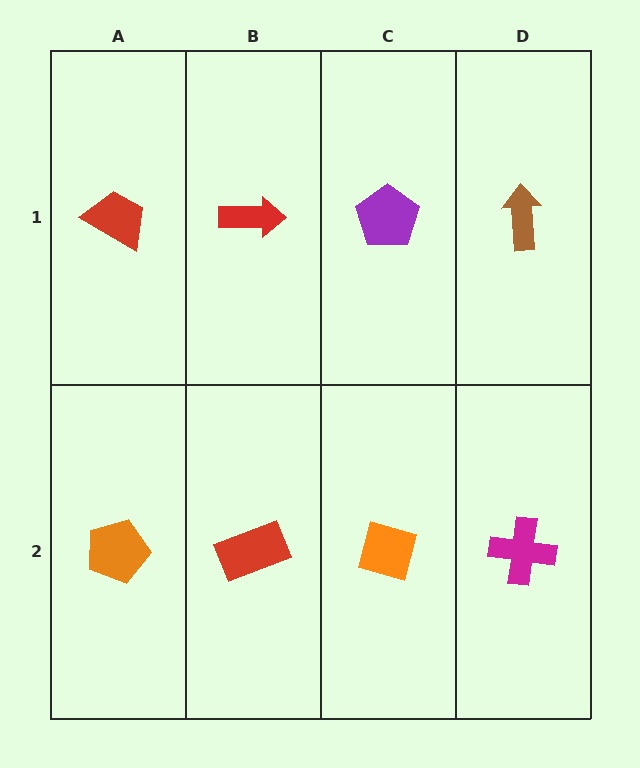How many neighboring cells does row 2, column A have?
2.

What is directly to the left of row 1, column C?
A red arrow.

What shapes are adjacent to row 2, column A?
A red trapezoid (row 1, column A), a red rectangle (row 2, column B).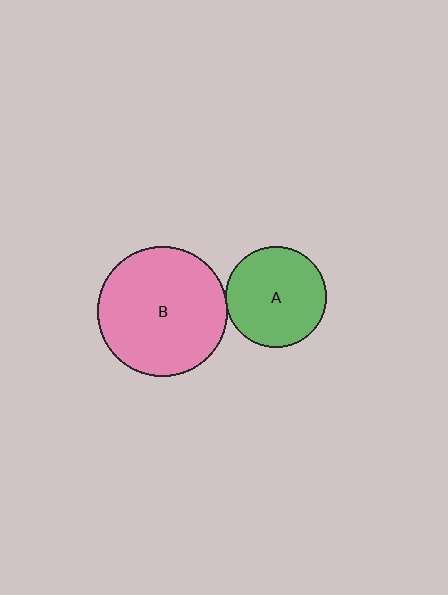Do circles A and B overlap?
Yes.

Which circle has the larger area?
Circle B (pink).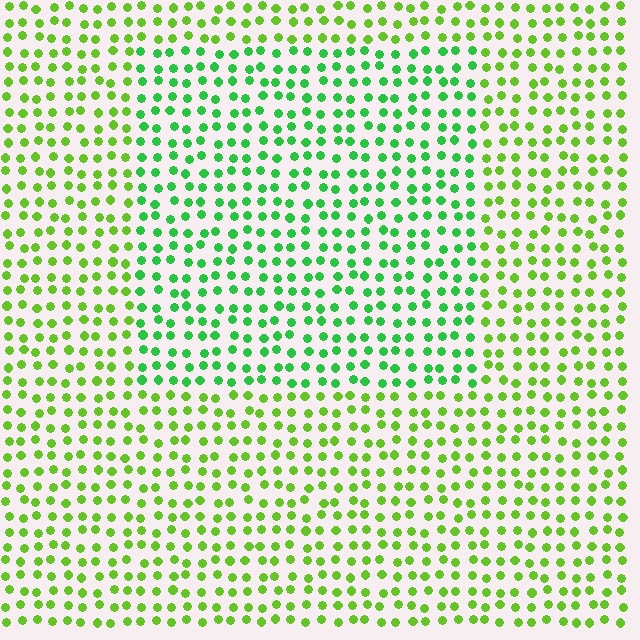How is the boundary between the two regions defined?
The boundary is defined purely by a slight shift in hue (about 34 degrees). Spacing, size, and orientation are identical on both sides.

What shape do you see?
I see a rectangle.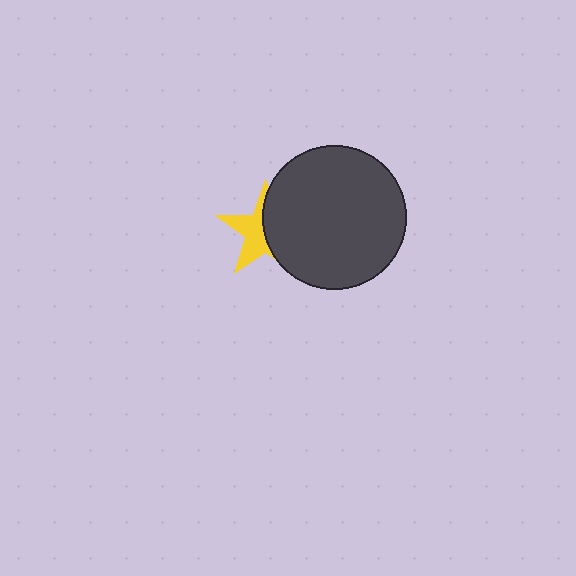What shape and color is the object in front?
The object in front is a dark gray circle.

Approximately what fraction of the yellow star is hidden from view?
Roughly 51% of the yellow star is hidden behind the dark gray circle.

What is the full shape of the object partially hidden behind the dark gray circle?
The partially hidden object is a yellow star.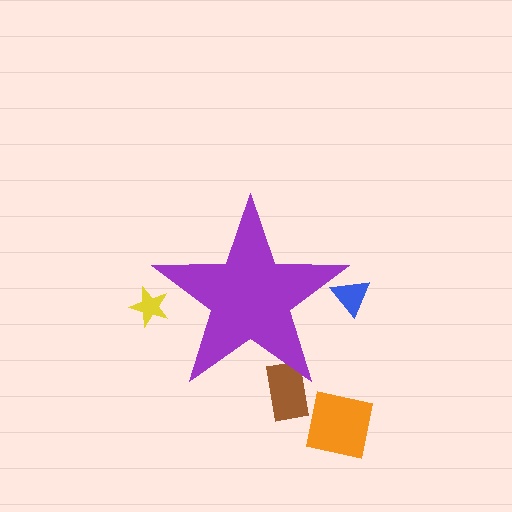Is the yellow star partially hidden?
Yes, the yellow star is partially hidden behind the purple star.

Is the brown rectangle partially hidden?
Yes, the brown rectangle is partially hidden behind the purple star.